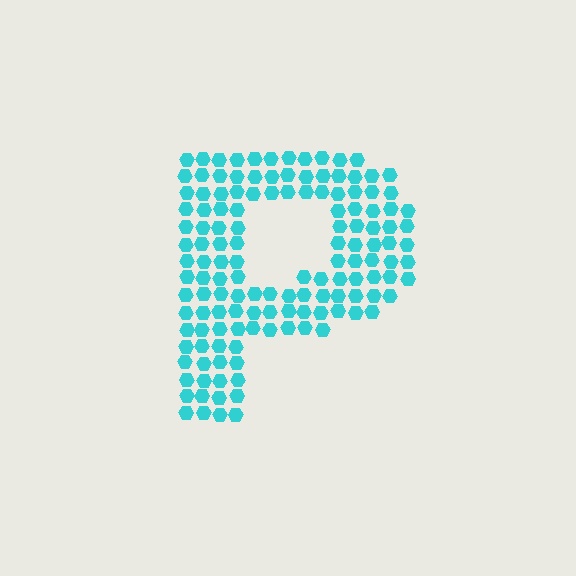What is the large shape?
The large shape is the letter P.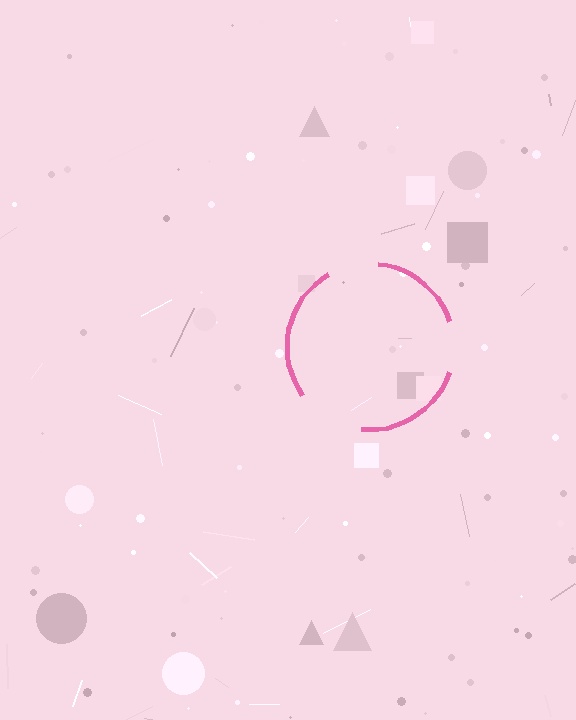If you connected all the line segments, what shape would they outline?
They would outline a circle.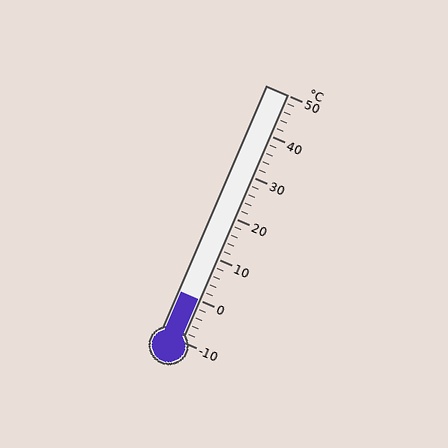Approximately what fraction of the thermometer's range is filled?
The thermometer is filled to approximately 15% of its range.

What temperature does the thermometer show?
The thermometer shows approximately 0°C.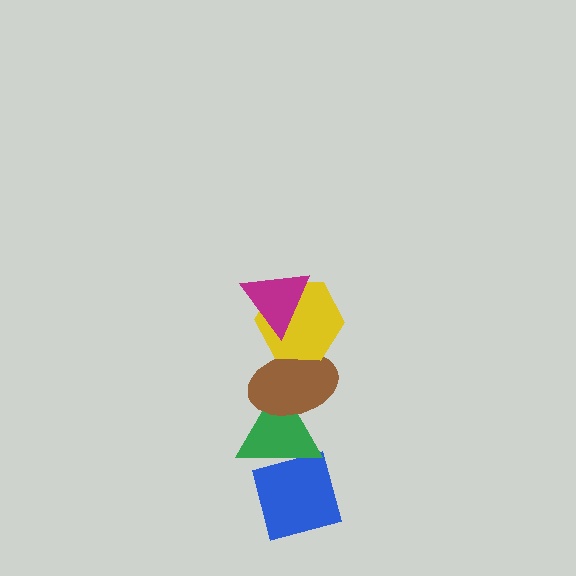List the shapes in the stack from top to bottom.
From top to bottom: the magenta triangle, the yellow hexagon, the brown ellipse, the green triangle, the blue square.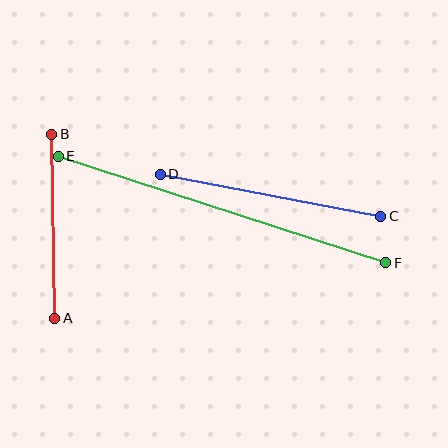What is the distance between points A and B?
The distance is approximately 184 pixels.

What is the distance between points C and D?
The distance is approximately 224 pixels.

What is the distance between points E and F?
The distance is approximately 344 pixels.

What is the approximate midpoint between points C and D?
The midpoint is at approximately (271, 195) pixels.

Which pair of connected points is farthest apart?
Points E and F are farthest apart.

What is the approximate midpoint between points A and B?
The midpoint is at approximately (53, 226) pixels.